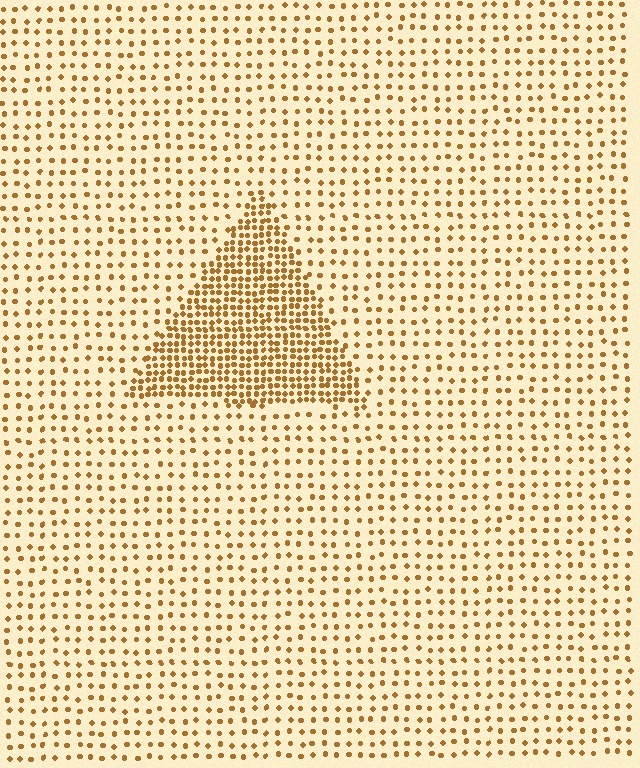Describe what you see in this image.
The image contains small brown elements arranged at two different densities. A triangle-shaped region is visible where the elements are more densely packed than the surrounding area.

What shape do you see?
I see a triangle.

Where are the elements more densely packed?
The elements are more densely packed inside the triangle boundary.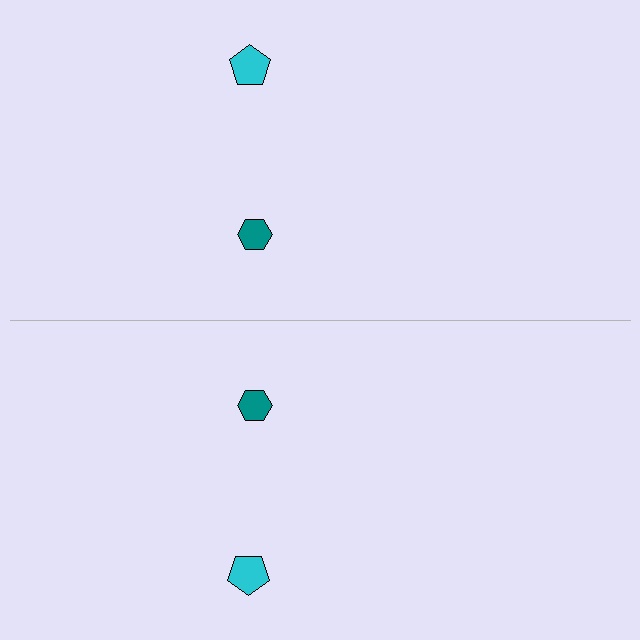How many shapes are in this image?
There are 4 shapes in this image.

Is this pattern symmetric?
Yes, this pattern has bilateral (reflection) symmetry.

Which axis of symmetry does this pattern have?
The pattern has a horizontal axis of symmetry running through the center of the image.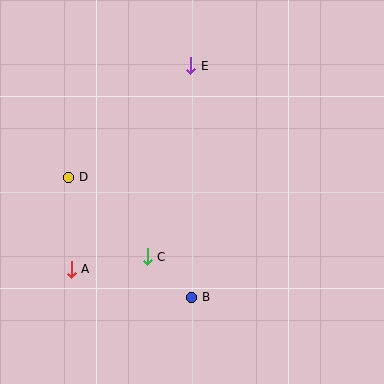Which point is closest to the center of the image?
Point C at (147, 257) is closest to the center.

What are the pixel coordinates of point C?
Point C is at (147, 257).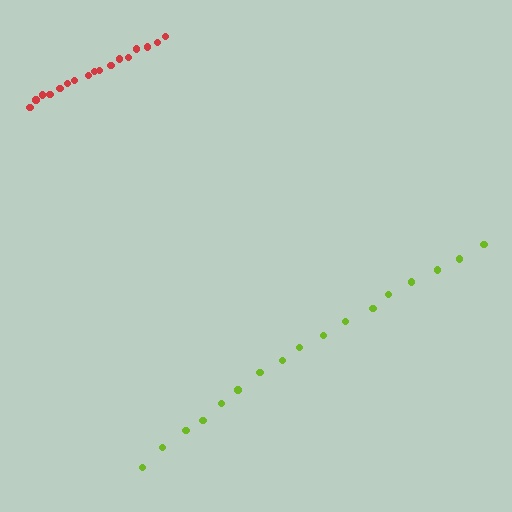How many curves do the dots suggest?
There are 2 distinct paths.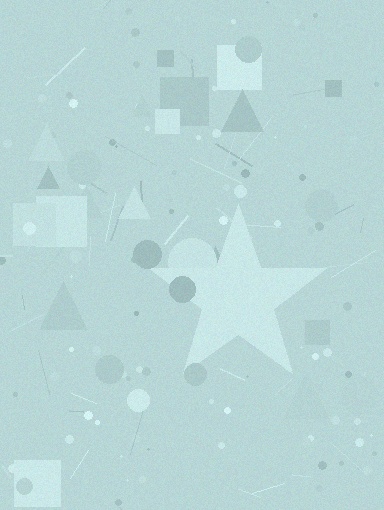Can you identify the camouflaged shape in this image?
The camouflaged shape is a star.